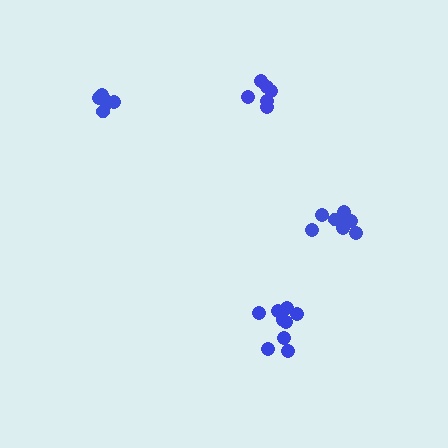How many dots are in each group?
Group 1: 6 dots, Group 2: 6 dots, Group 3: 9 dots, Group 4: 8 dots (29 total).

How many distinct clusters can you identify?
There are 4 distinct clusters.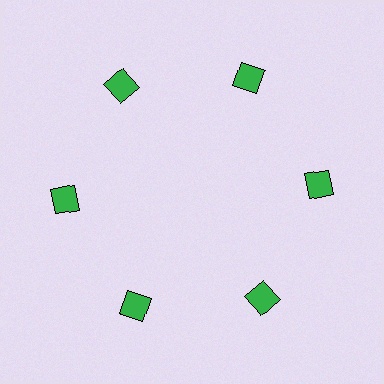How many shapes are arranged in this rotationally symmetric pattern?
There are 6 shapes, arranged in 6 groups of 1.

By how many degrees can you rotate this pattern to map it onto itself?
The pattern maps onto itself every 60 degrees of rotation.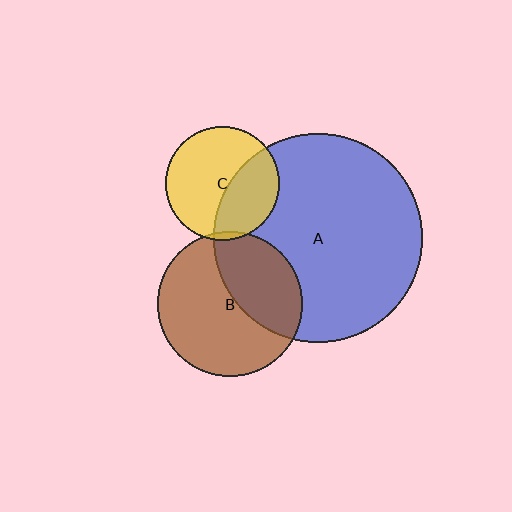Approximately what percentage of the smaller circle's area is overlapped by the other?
Approximately 40%.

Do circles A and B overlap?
Yes.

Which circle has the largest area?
Circle A (blue).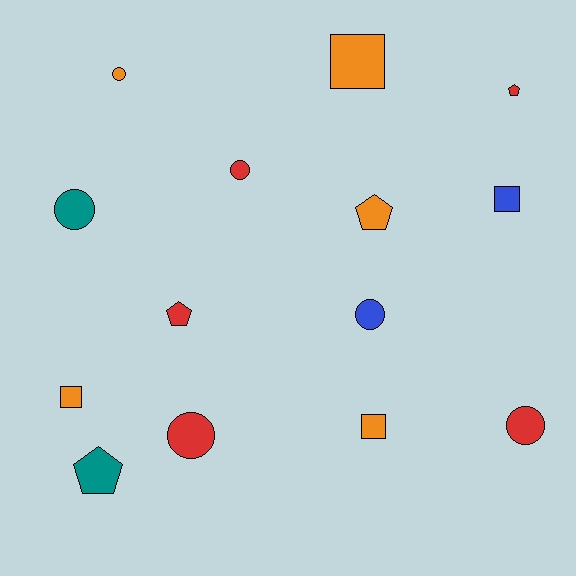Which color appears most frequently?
Orange, with 5 objects.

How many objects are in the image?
There are 14 objects.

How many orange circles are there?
There is 1 orange circle.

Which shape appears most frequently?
Circle, with 6 objects.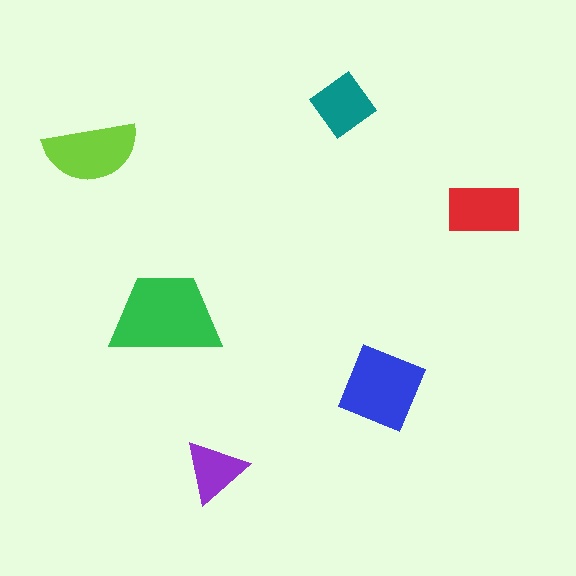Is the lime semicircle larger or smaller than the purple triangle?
Larger.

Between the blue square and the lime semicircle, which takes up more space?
The blue square.